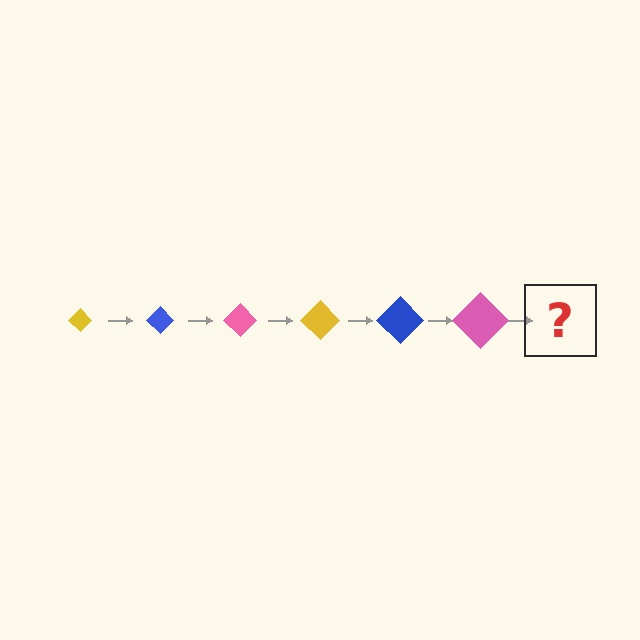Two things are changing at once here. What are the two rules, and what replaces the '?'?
The two rules are that the diamond grows larger each step and the color cycles through yellow, blue, and pink. The '?' should be a yellow diamond, larger than the previous one.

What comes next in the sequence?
The next element should be a yellow diamond, larger than the previous one.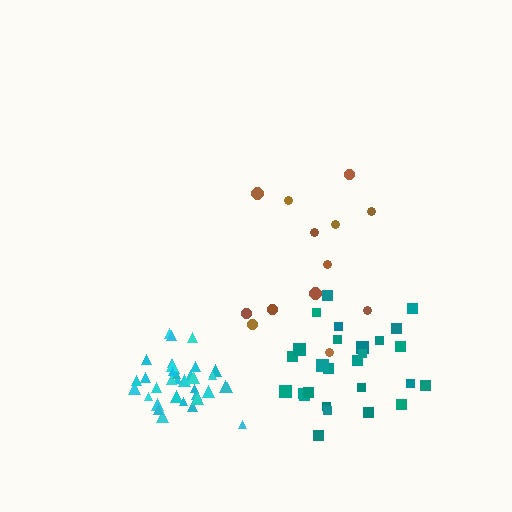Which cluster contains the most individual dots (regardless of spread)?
Cyan (35).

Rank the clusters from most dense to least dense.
cyan, teal, brown.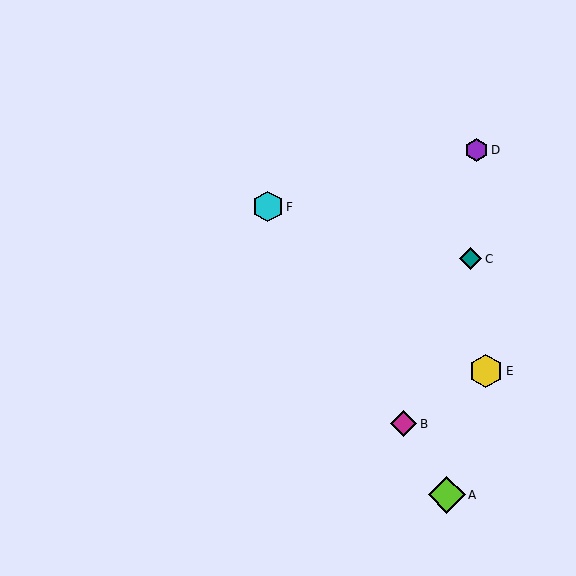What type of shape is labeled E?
Shape E is a yellow hexagon.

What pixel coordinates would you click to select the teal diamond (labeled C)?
Click at (470, 259) to select the teal diamond C.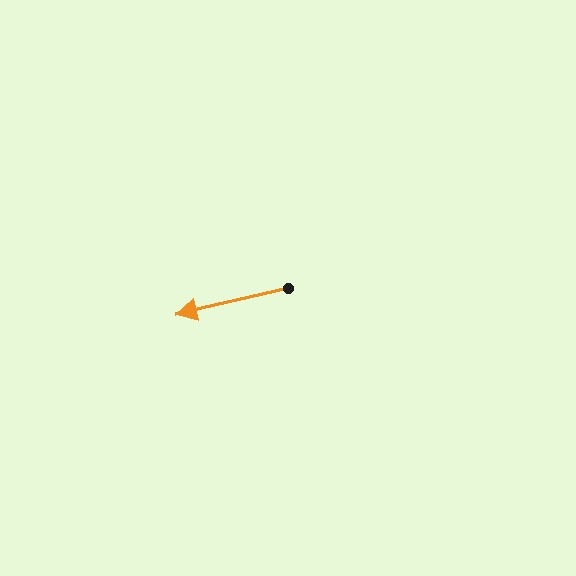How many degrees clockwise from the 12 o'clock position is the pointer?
Approximately 257 degrees.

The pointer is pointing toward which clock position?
Roughly 9 o'clock.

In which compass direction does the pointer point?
West.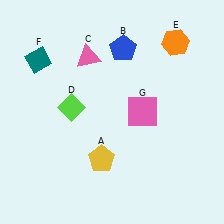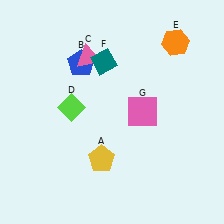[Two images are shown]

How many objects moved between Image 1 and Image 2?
2 objects moved between the two images.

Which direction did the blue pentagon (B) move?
The blue pentagon (B) moved left.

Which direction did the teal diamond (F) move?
The teal diamond (F) moved right.